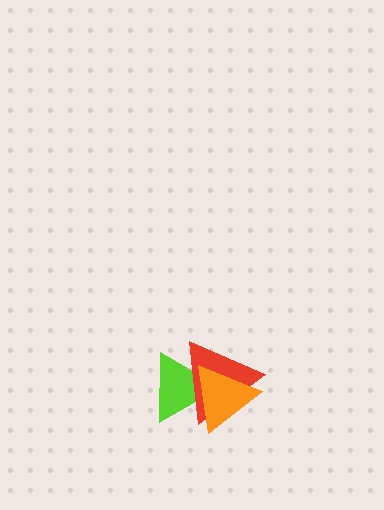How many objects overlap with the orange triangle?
2 objects overlap with the orange triangle.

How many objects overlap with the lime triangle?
2 objects overlap with the lime triangle.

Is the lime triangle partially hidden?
Yes, it is partially covered by another shape.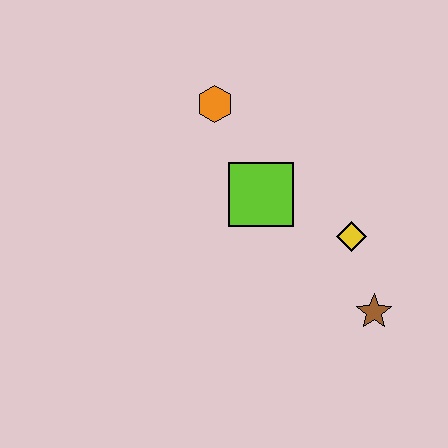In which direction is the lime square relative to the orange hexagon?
The lime square is below the orange hexagon.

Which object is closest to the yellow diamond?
The brown star is closest to the yellow diamond.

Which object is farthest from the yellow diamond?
The orange hexagon is farthest from the yellow diamond.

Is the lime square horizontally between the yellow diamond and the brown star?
No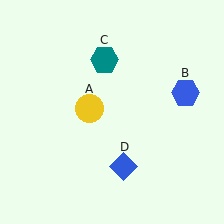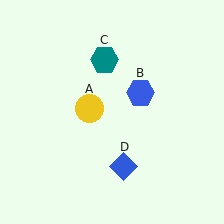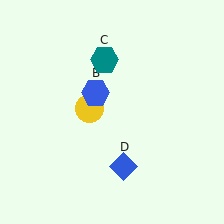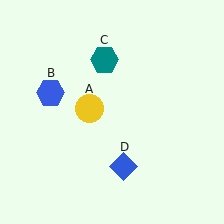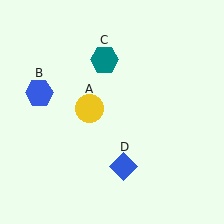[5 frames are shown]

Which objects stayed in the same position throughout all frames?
Yellow circle (object A) and teal hexagon (object C) and blue diamond (object D) remained stationary.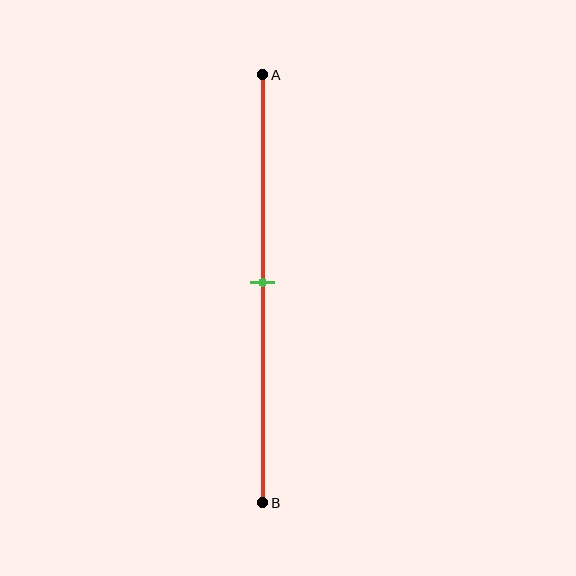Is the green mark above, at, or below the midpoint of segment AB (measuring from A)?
The green mark is approximately at the midpoint of segment AB.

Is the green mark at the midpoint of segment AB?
Yes, the mark is approximately at the midpoint.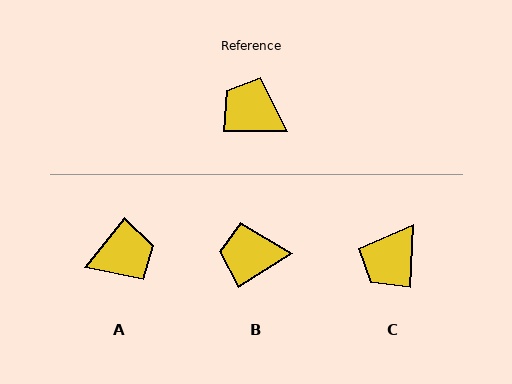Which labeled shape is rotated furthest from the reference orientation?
A, about 128 degrees away.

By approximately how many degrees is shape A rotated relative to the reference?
Approximately 128 degrees clockwise.